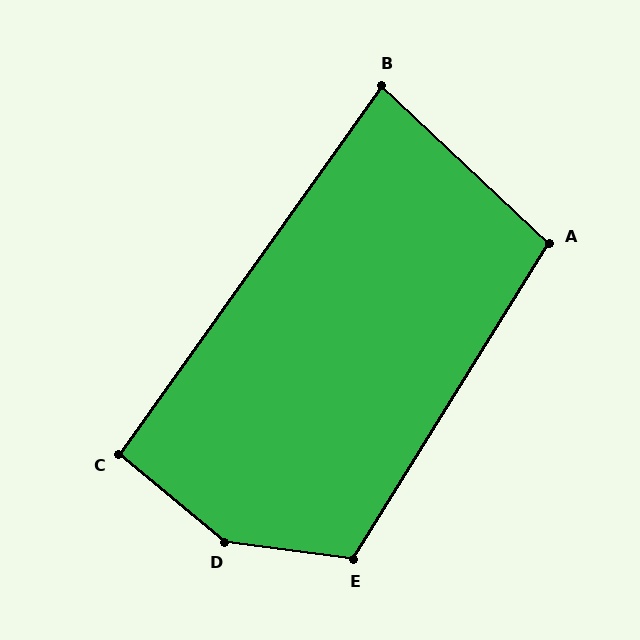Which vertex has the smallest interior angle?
B, at approximately 82 degrees.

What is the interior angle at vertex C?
Approximately 94 degrees (approximately right).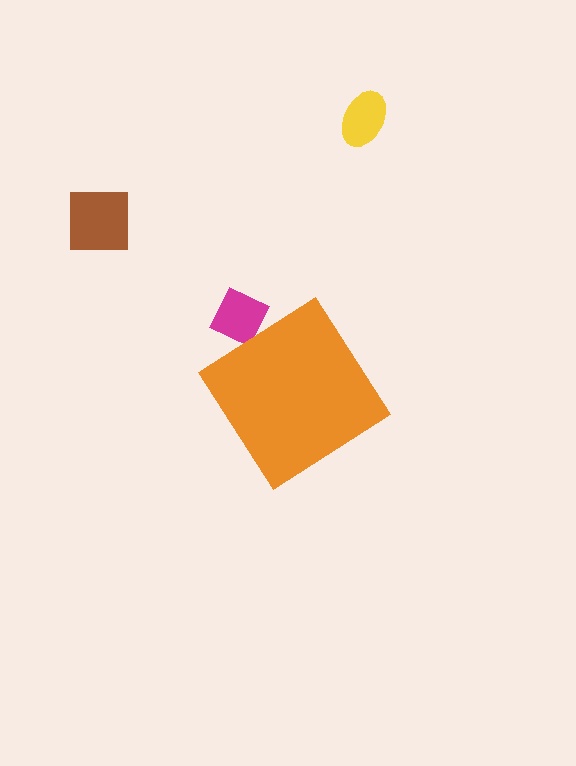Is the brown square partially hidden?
No, the brown square is fully visible.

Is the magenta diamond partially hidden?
Yes, the magenta diamond is partially hidden behind the orange diamond.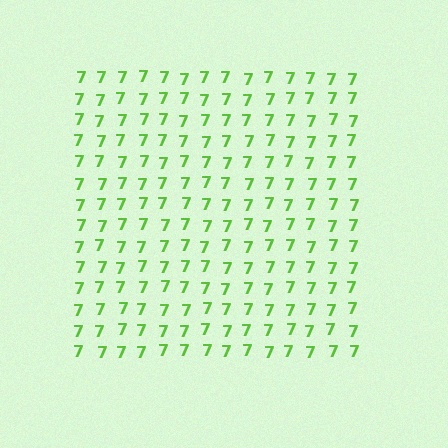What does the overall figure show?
The overall figure shows a square.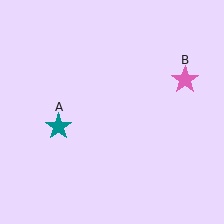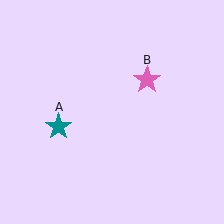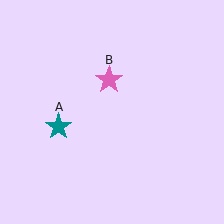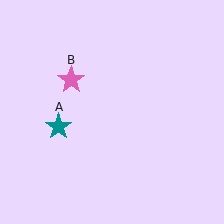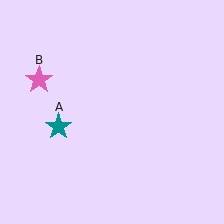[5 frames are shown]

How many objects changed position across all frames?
1 object changed position: pink star (object B).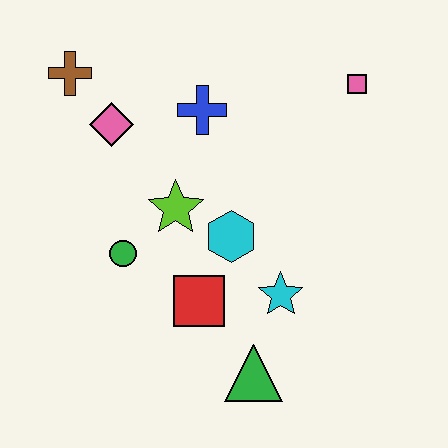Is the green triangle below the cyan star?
Yes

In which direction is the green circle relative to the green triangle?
The green circle is to the left of the green triangle.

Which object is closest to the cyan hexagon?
The lime star is closest to the cyan hexagon.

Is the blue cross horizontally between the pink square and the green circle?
Yes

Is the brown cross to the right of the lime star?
No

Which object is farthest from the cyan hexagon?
The brown cross is farthest from the cyan hexagon.